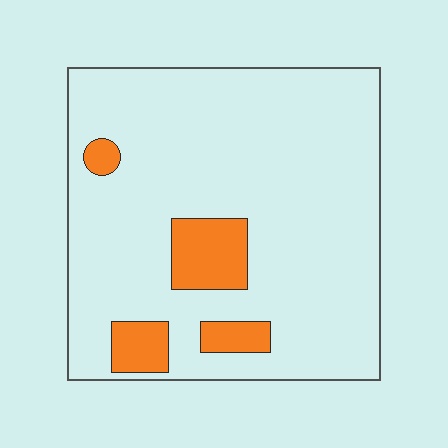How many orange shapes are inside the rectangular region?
4.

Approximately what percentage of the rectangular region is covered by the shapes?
Approximately 10%.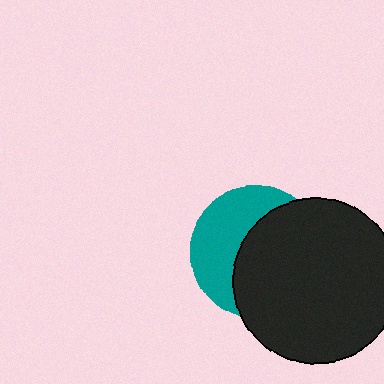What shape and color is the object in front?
The object in front is a black circle.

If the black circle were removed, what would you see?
You would see the complete teal circle.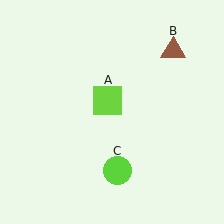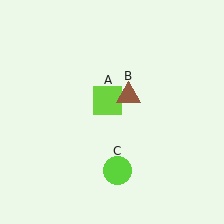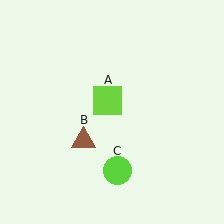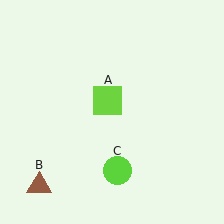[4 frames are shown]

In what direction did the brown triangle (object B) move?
The brown triangle (object B) moved down and to the left.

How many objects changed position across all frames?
1 object changed position: brown triangle (object B).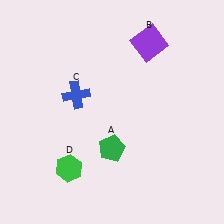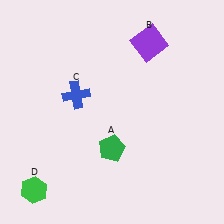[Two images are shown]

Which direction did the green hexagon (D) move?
The green hexagon (D) moved left.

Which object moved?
The green hexagon (D) moved left.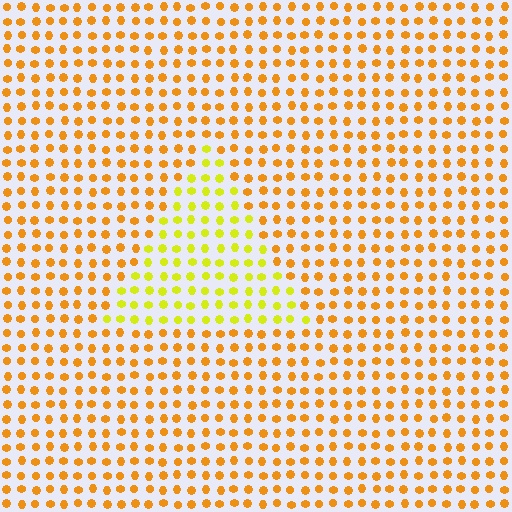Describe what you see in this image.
The image is filled with small orange elements in a uniform arrangement. A triangle-shaped region is visible where the elements are tinted to a slightly different hue, forming a subtle color boundary.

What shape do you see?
I see a triangle.